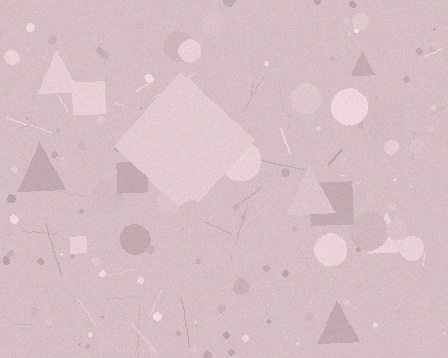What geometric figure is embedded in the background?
A diamond is embedded in the background.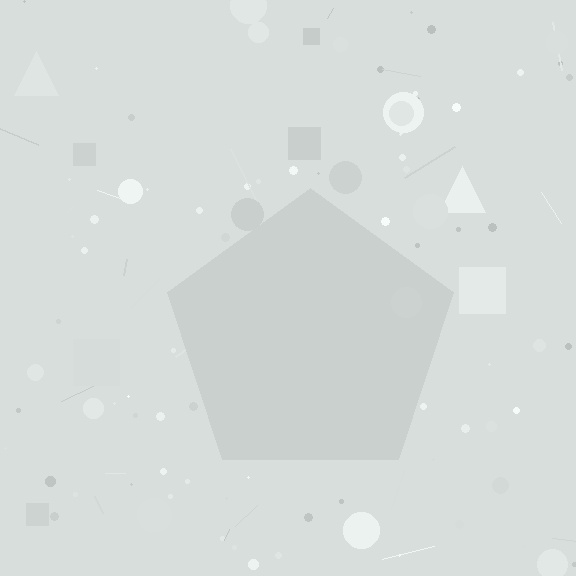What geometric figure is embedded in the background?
A pentagon is embedded in the background.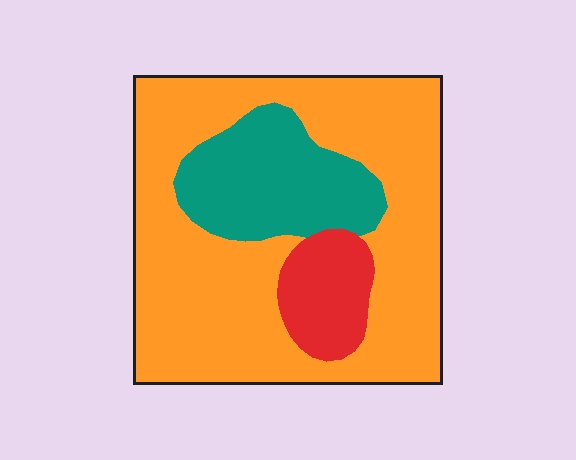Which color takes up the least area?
Red, at roughly 10%.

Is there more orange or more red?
Orange.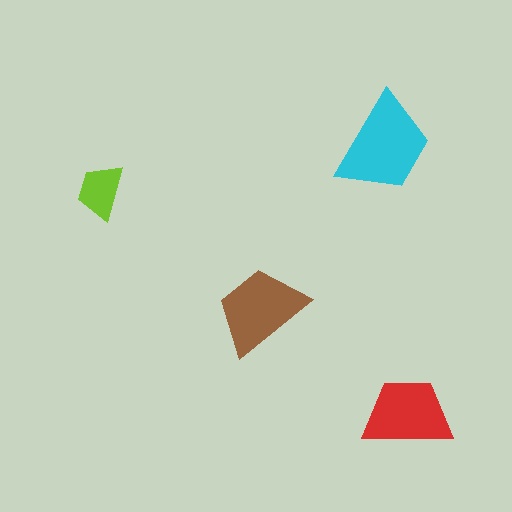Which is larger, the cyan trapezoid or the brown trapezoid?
The cyan one.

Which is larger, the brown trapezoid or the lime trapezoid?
The brown one.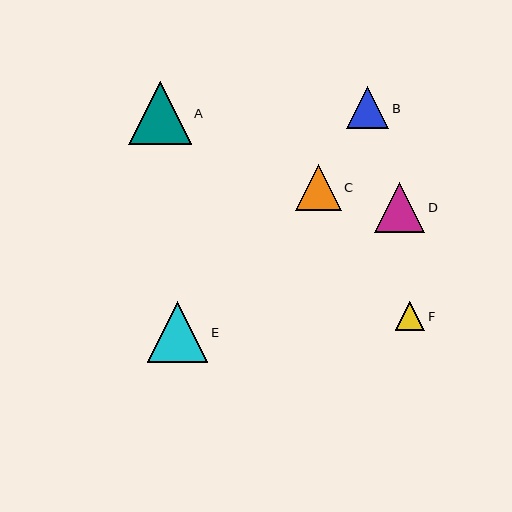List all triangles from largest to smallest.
From largest to smallest: A, E, D, C, B, F.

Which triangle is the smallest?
Triangle F is the smallest with a size of approximately 29 pixels.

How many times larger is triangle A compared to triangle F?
Triangle A is approximately 2.1 times the size of triangle F.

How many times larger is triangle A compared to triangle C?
Triangle A is approximately 1.4 times the size of triangle C.